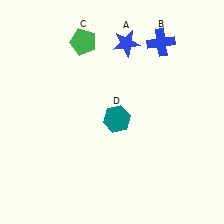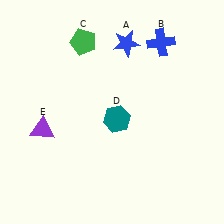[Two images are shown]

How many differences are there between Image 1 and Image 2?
There is 1 difference between the two images.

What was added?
A purple triangle (E) was added in Image 2.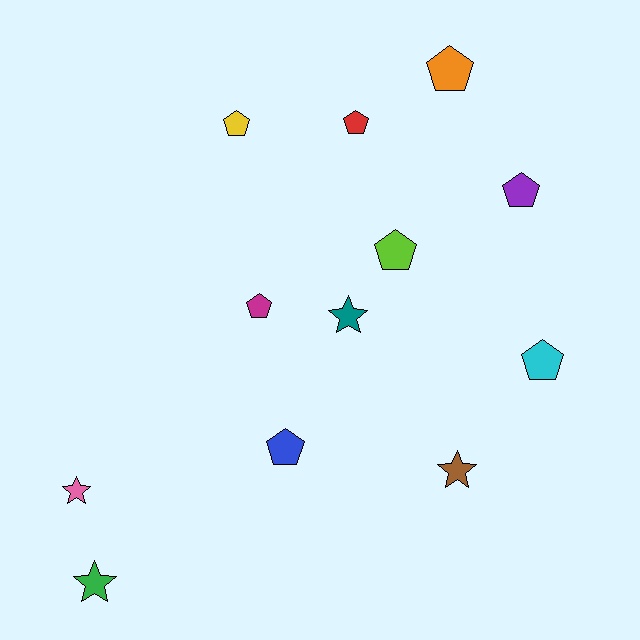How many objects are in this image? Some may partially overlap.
There are 12 objects.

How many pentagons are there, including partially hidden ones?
There are 8 pentagons.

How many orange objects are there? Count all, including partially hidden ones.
There is 1 orange object.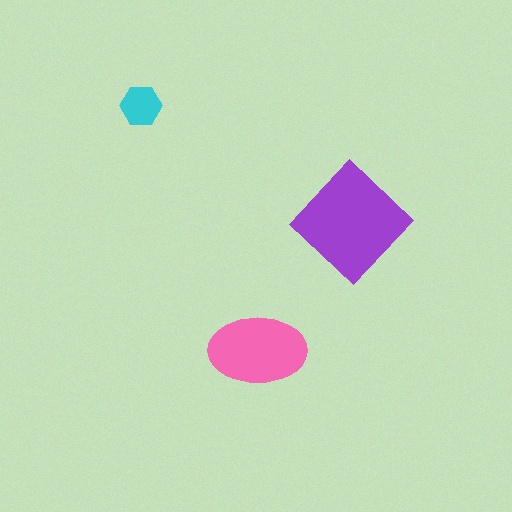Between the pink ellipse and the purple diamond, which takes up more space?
The purple diamond.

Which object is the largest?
The purple diamond.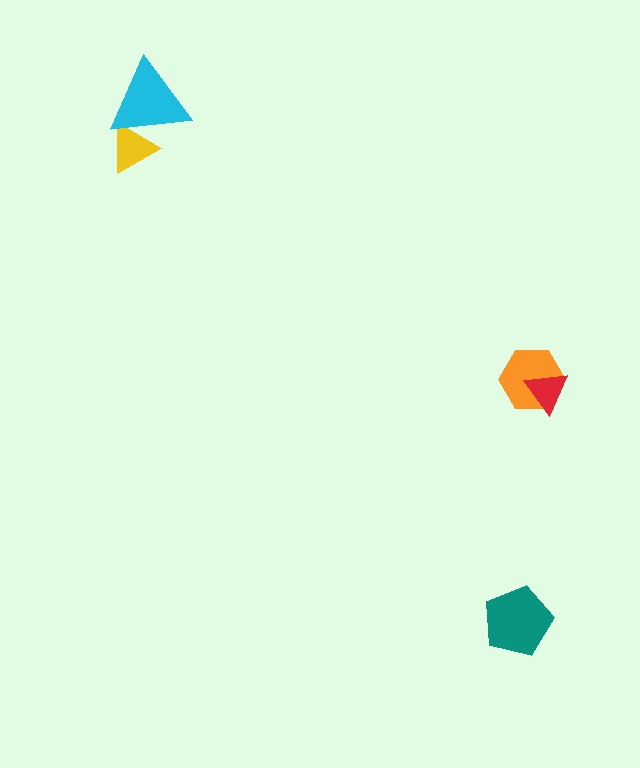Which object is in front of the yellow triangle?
The cyan triangle is in front of the yellow triangle.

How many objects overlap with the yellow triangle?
1 object overlaps with the yellow triangle.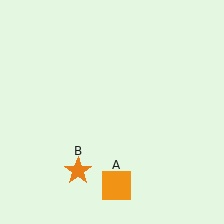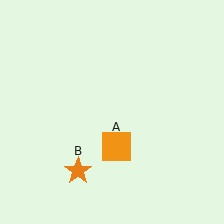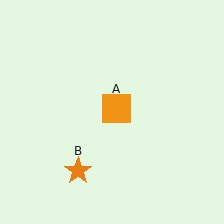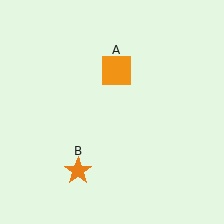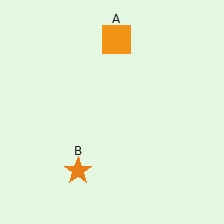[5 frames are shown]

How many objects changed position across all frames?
1 object changed position: orange square (object A).